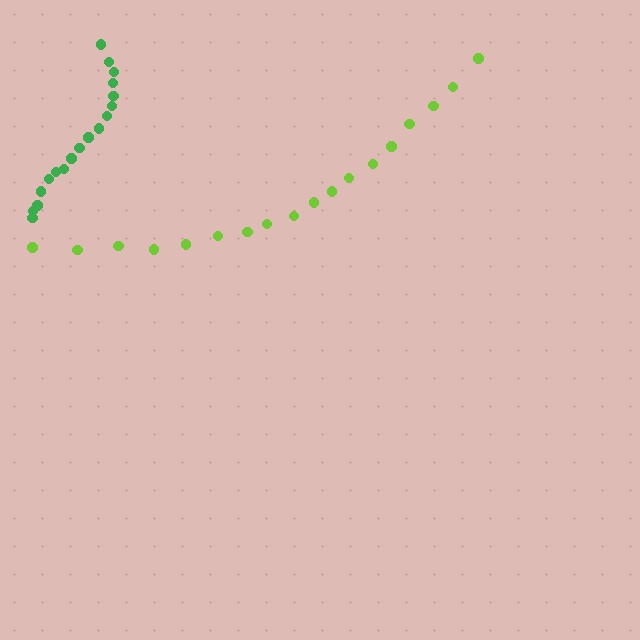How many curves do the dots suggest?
There are 2 distinct paths.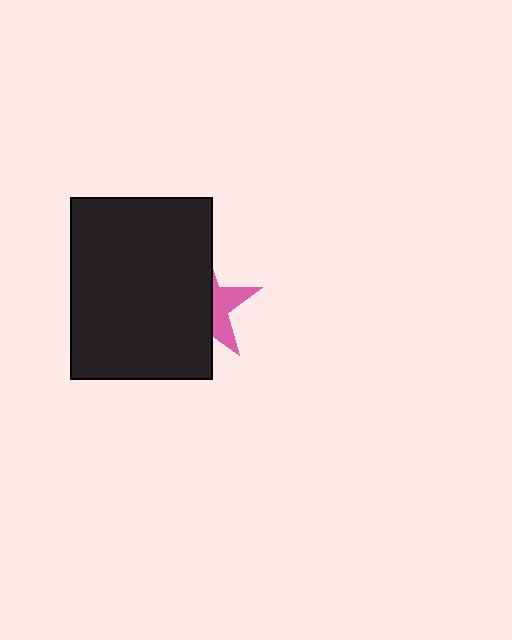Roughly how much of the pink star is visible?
A small part of it is visible (roughly 34%).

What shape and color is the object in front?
The object in front is a black rectangle.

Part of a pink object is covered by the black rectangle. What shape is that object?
It is a star.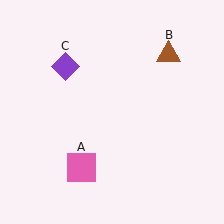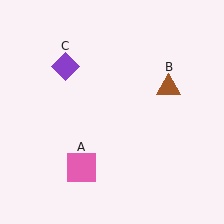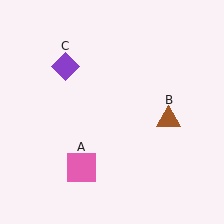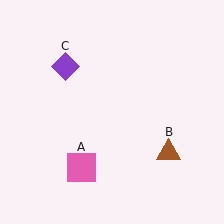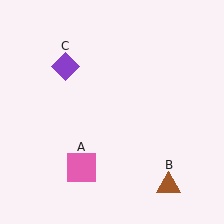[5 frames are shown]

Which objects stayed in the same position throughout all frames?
Pink square (object A) and purple diamond (object C) remained stationary.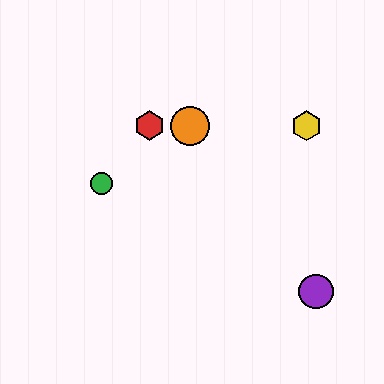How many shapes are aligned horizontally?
4 shapes (the red hexagon, the blue circle, the yellow hexagon, the orange circle) are aligned horizontally.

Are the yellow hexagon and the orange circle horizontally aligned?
Yes, both are at y≈126.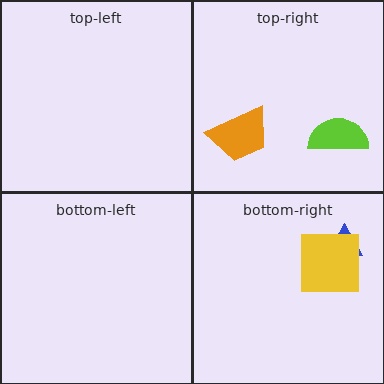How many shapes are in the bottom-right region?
2.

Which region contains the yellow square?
The bottom-right region.